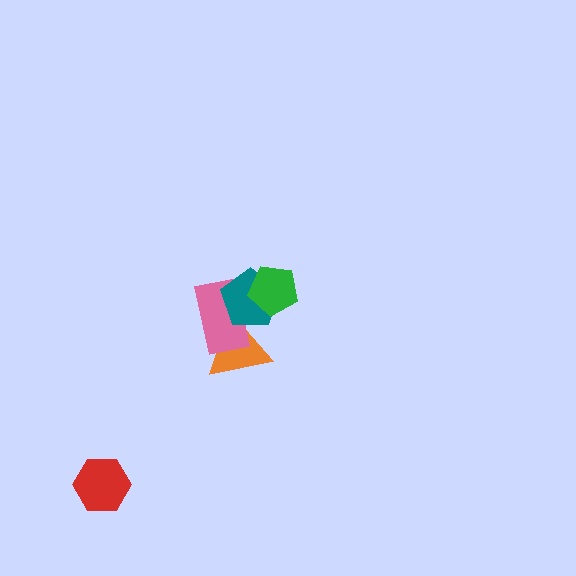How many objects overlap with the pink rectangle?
2 objects overlap with the pink rectangle.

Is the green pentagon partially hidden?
No, no other shape covers it.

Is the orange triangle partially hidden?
Yes, it is partially covered by another shape.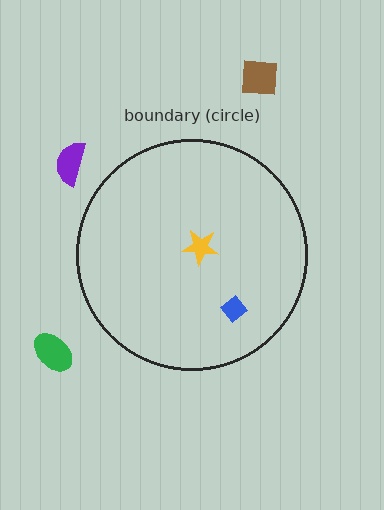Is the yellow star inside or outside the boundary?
Inside.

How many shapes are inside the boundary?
2 inside, 3 outside.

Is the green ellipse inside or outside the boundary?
Outside.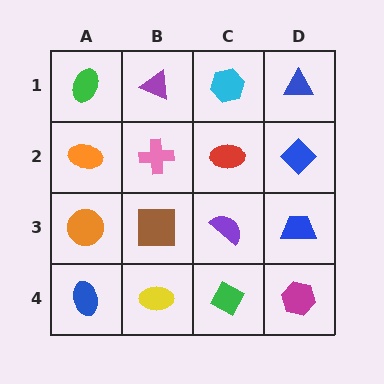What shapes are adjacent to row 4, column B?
A brown square (row 3, column B), a blue ellipse (row 4, column A), a green diamond (row 4, column C).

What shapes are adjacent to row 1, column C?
A red ellipse (row 2, column C), a purple triangle (row 1, column B), a blue triangle (row 1, column D).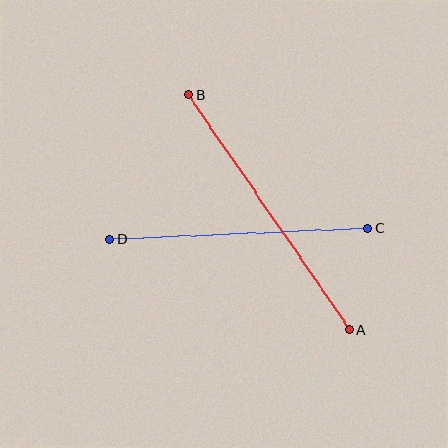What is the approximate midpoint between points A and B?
The midpoint is at approximately (269, 212) pixels.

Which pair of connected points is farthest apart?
Points A and B are farthest apart.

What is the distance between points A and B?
The distance is approximately 285 pixels.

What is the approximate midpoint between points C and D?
The midpoint is at approximately (239, 234) pixels.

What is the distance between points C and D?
The distance is approximately 259 pixels.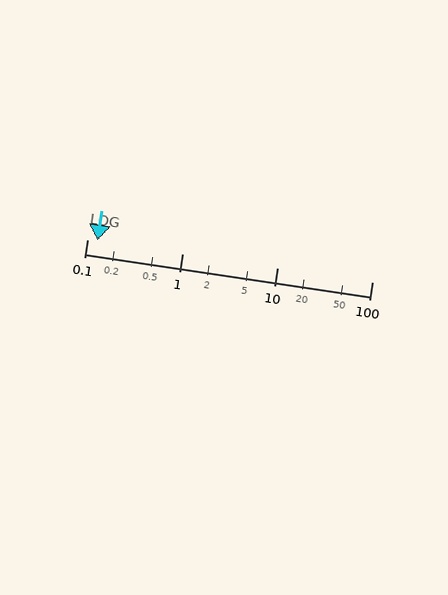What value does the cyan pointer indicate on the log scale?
The pointer indicates approximately 0.13.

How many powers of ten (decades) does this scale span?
The scale spans 3 decades, from 0.1 to 100.